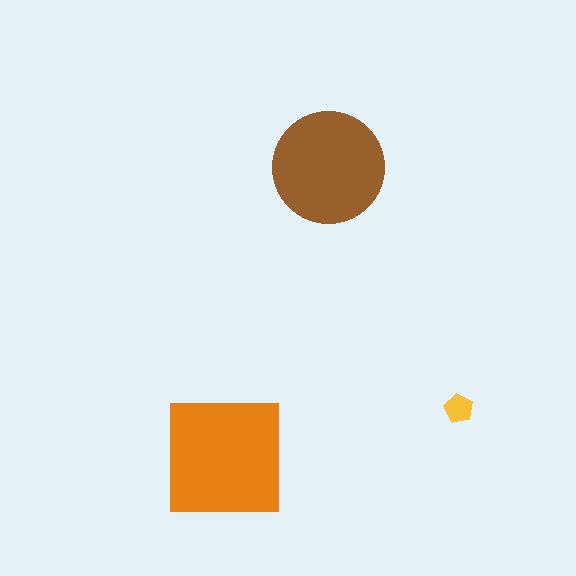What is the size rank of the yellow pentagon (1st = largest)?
3rd.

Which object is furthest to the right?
The yellow pentagon is rightmost.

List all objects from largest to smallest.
The orange square, the brown circle, the yellow pentagon.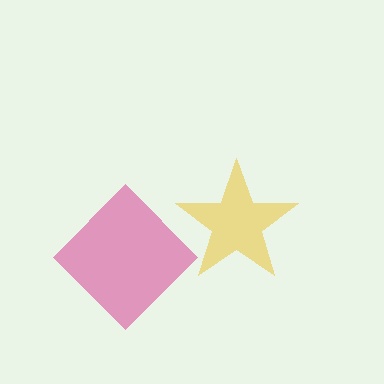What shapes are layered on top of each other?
The layered shapes are: a pink diamond, a yellow star.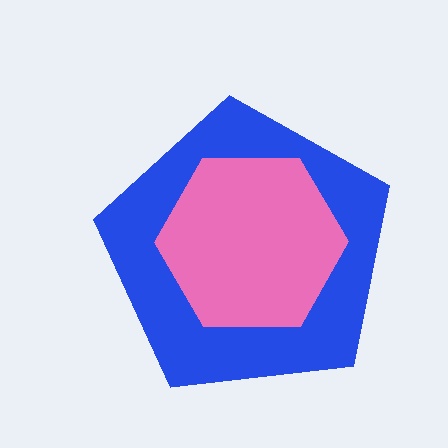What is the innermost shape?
The pink hexagon.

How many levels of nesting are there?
2.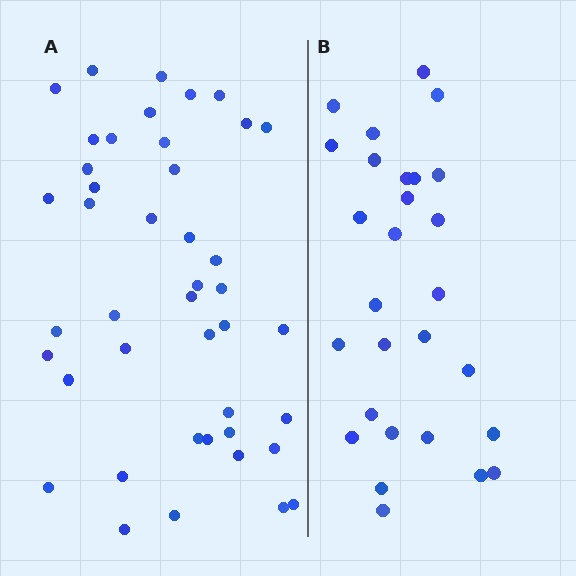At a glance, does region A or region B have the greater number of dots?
Region A (the left region) has more dots.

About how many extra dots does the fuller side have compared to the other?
Region A has approximately 15 more dots than region B.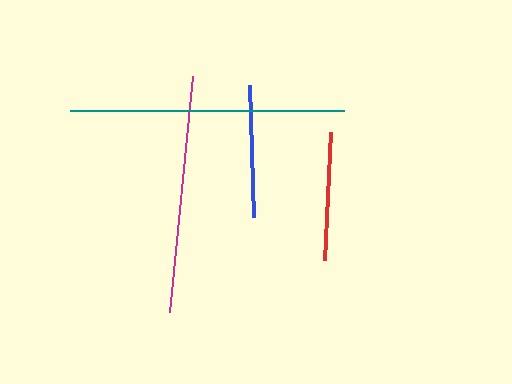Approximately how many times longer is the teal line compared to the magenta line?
The teal line is approximately 1.2 times the length of the magenta line.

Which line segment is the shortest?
The red line is the shortest at approximately 128 pixels.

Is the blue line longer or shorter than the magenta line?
The magenta line is longer than the blue line.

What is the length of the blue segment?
The blue segment is approximately 132 pixels long.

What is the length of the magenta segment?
The magenta segment is approximately 237 pixels long.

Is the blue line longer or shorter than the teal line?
The teal line is longer than the blue line.